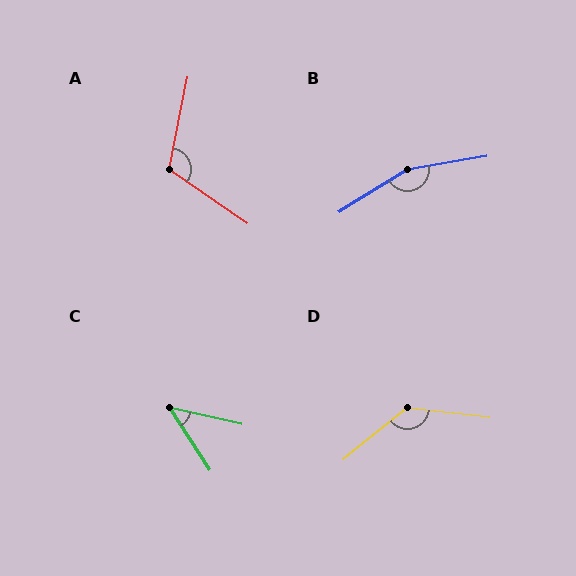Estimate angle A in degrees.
Approximately 113 degrees.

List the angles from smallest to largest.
C (45°), A (113°), D (134°), B (158°).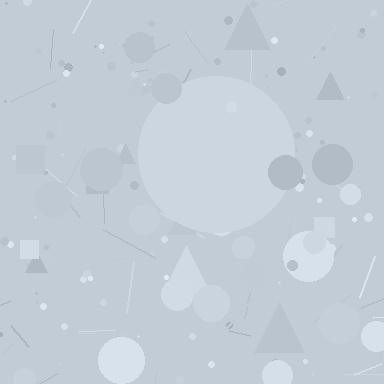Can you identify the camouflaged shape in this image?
The camouflaged shape is a circle.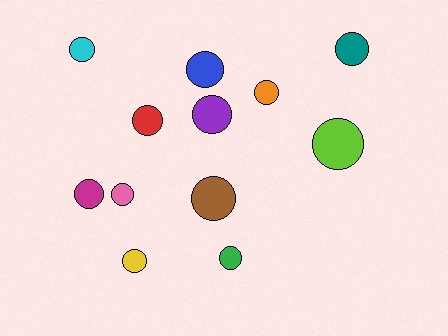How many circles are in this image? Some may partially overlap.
There are 12 circles.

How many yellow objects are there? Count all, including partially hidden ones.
There is 1 yellow object.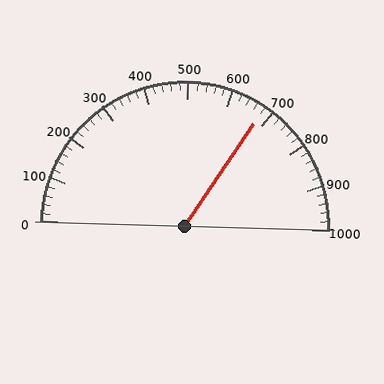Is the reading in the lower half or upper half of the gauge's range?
The reading is in the upper half of the range (0 to 1000).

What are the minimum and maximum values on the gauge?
The gauge ranges from 0 to 1000.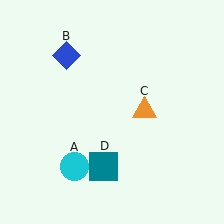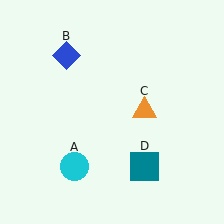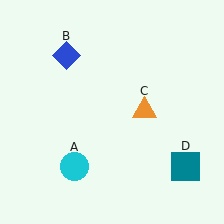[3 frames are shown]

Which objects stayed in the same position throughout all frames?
Cyan circle (object A) and blue diamond (object B) and orange triangle (object C) remained stationary.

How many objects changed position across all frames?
1 object changed position: teal square (object D).